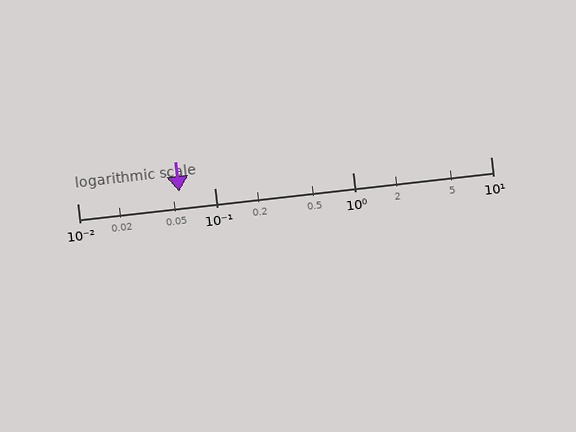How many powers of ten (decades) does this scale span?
The scale spans 3 decades, from 0.01 to 10.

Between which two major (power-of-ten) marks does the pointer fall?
The pointer is between 0.01 and 0.1.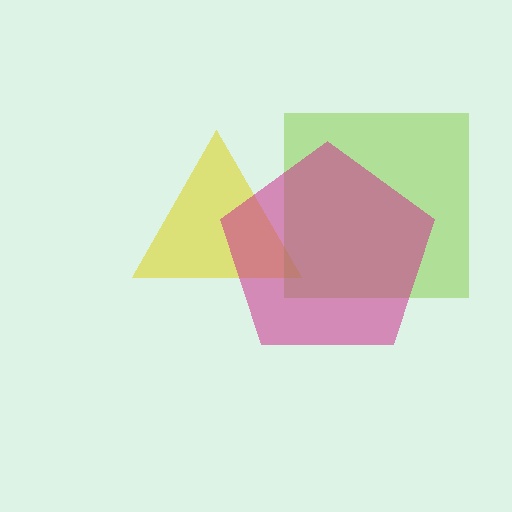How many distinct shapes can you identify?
There are 3 distinct shapes: a yellow triangle, a lime square, a magenta pentagon.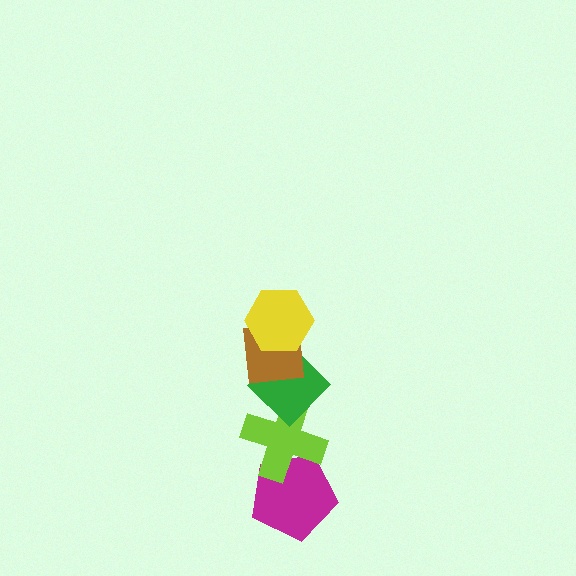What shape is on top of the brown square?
The yellow hexagon is on top of the brown square.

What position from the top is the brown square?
The brown square is 2nd from the top.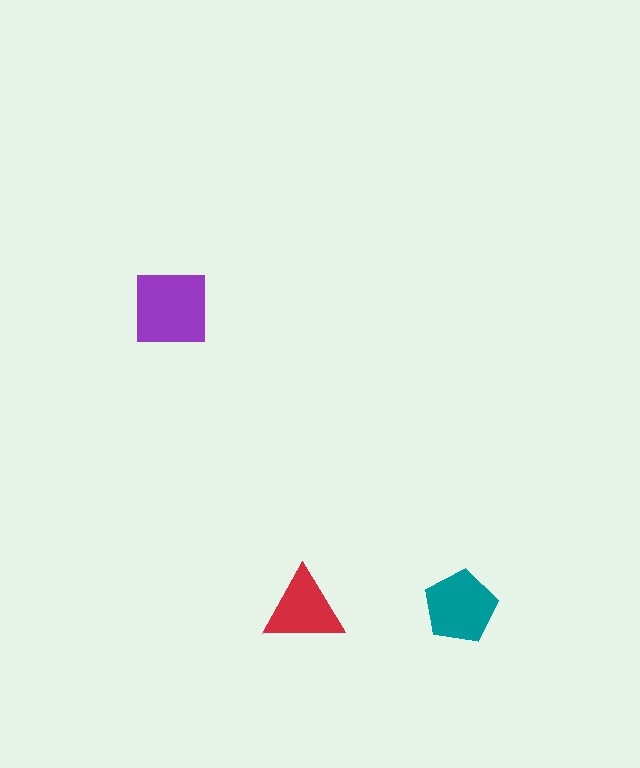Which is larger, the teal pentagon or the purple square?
The purple square.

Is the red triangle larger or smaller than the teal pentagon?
Smaller.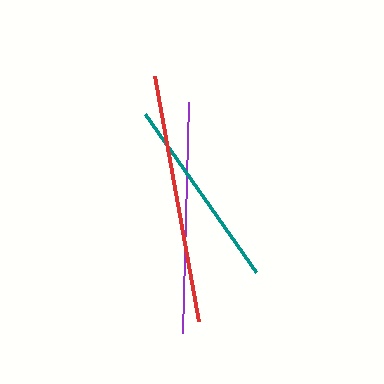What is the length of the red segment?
The red segment is approximately 248 pixels long.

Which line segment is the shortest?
The teal line is the shortest at approximately 193 pixels.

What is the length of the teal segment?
The teal segment is approximately 193 pixels long.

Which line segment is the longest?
The red line is the longest at approximately 248 pixels.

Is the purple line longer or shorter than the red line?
The red line is longer than the purple line.